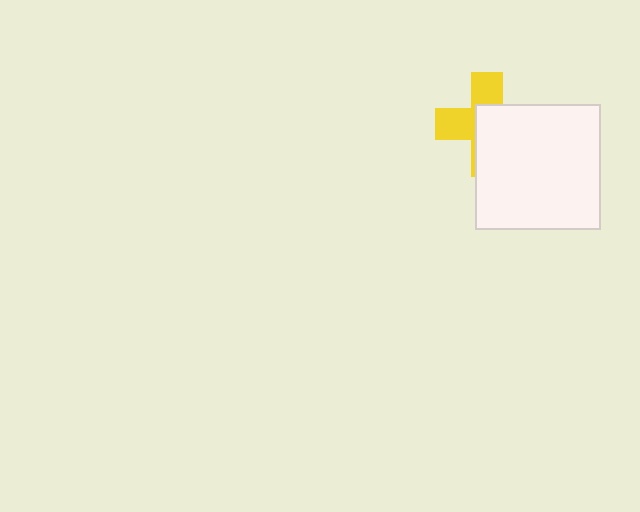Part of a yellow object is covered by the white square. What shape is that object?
It is a cross.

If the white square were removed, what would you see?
You would see the complete yellow cross.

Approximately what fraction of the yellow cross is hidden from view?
Roughly 57% of the yellow cross is hidden behind the white square.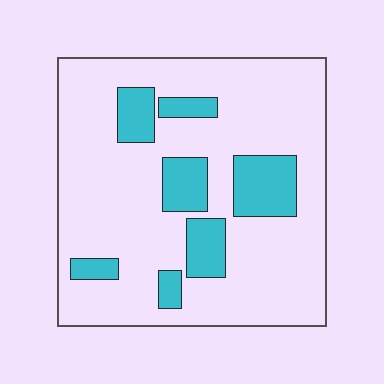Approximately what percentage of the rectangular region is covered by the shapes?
Approximately 20%.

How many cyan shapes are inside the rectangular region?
7.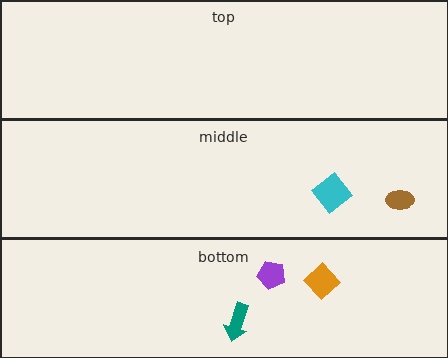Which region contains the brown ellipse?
The middle region.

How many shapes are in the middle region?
2.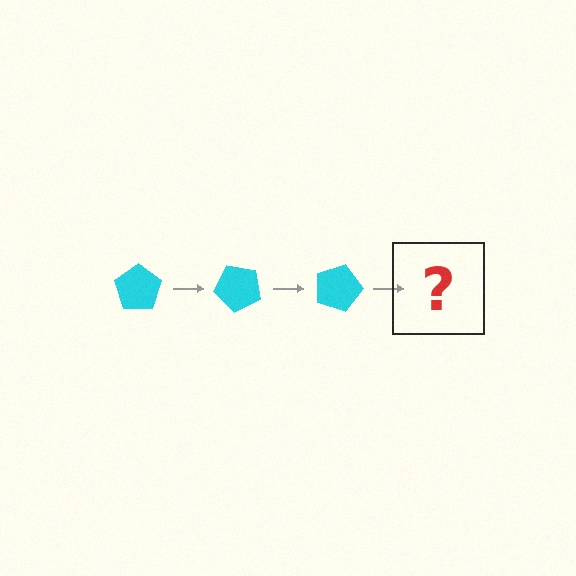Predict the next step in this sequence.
The next step is a cyan pentagon rotated 135 degrees.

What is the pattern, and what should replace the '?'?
The pattern is that the pentagon rotates 45 degrees each step. The '?' should be a cyan pentagon rotated 135 degrees.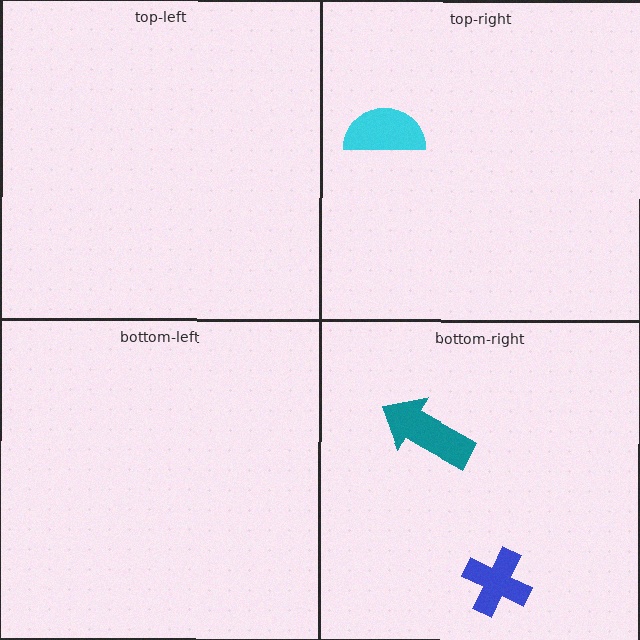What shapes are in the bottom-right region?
The teal arrow, the blue cross.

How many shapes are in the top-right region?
1.